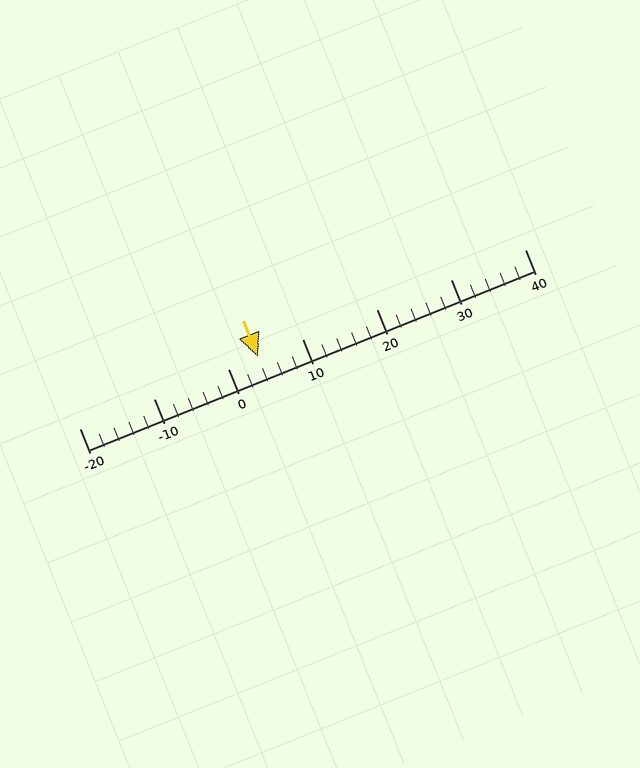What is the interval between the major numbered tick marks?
The major tick marks are spaced 10 units apart.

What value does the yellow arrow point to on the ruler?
The yellow arrow points to approximately 4.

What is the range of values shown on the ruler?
The ruler shows values from -20 to 40.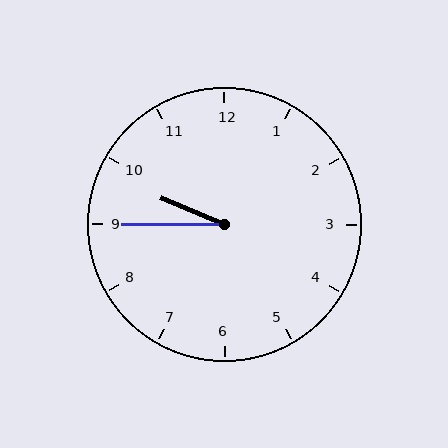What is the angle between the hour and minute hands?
Approximately 22 degrees.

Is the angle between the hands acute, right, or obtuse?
It is acute.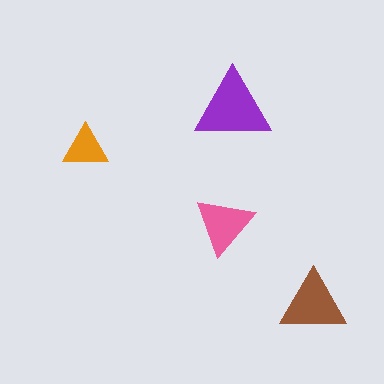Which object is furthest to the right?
The brown triangle is rightmost.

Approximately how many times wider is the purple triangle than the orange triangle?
About 1.5 times wider.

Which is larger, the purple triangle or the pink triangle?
The purple one.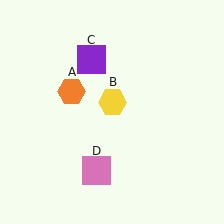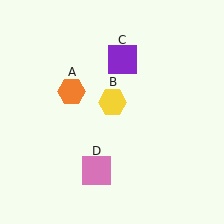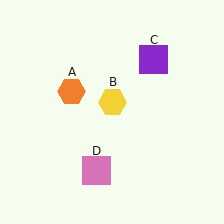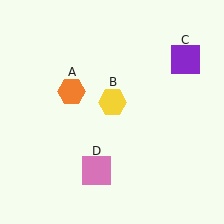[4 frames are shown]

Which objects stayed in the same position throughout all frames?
Orange hexagon (object A) and yellow hexagon (object B) and pink square (object D) remained stationary.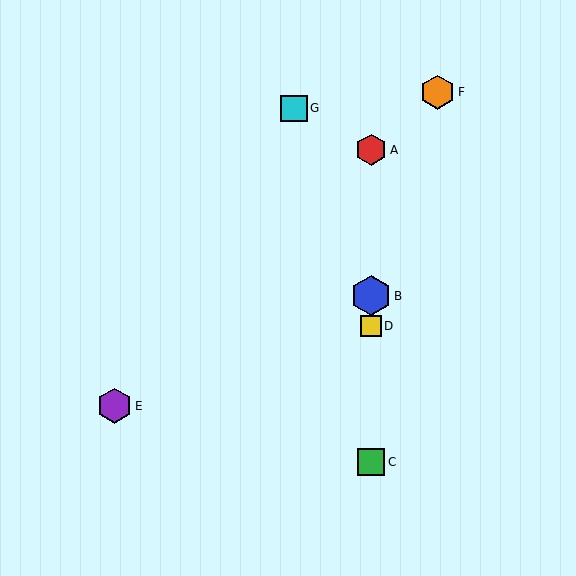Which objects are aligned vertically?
Objects A, B, C, D are aligned vertically.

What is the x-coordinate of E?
Object E is at x≈115.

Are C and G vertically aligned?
No, C is at x≈371 and G is at x≈294.